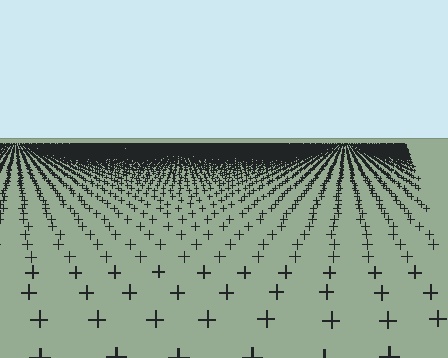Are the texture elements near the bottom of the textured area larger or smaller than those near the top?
Larger. Near the bottom, elements are closer to the viewer and appear at a bigger on-screen size.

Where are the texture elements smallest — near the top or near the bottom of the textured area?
Near the top.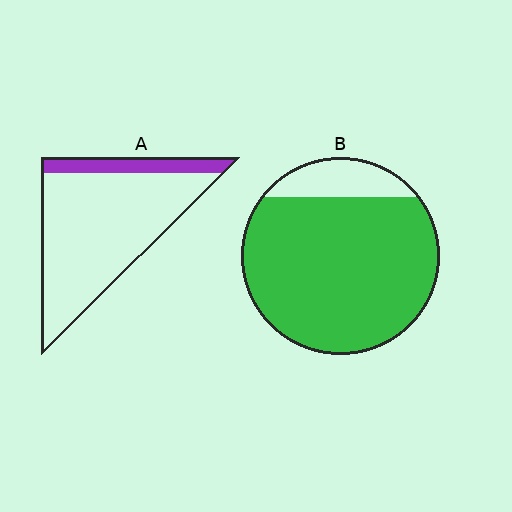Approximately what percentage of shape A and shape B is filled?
A is approximately 15% and B is approximately 85%.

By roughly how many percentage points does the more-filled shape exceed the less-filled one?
By roughly 70 percentage points (B over A).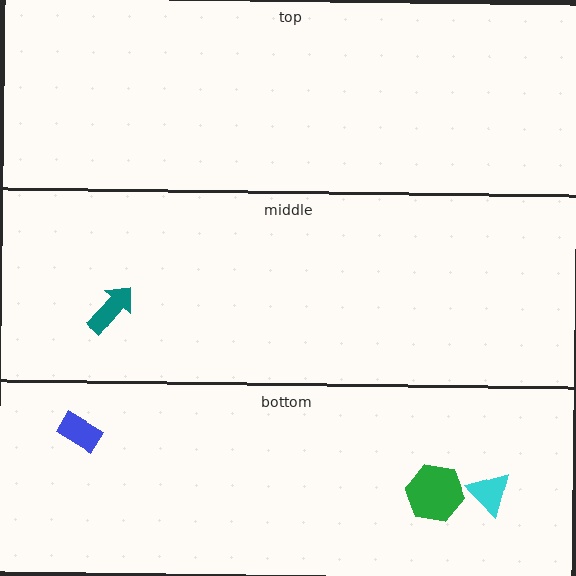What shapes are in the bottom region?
The blue rectangle, the green hexagon, the cyan triangle.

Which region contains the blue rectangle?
The bottom region.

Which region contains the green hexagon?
The bottom region.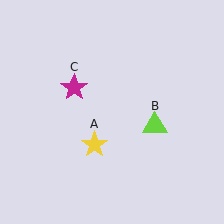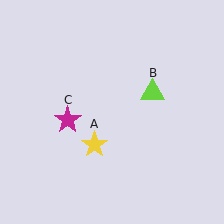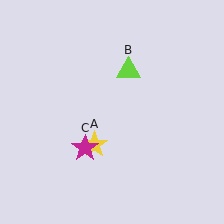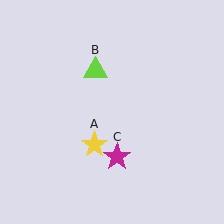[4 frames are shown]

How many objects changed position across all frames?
2 objects changed position: lime triangle (object B), magenta star (object C).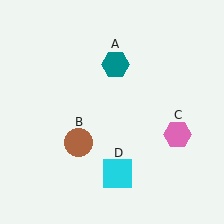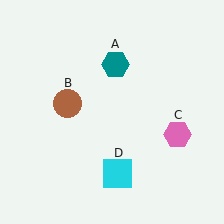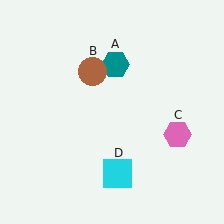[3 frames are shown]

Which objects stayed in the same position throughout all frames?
Teal hexagon (object A) and pink hexagon (object C) and cyan square (object D) remained stationary.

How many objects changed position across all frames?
1 object changed position: brown circle (object B).